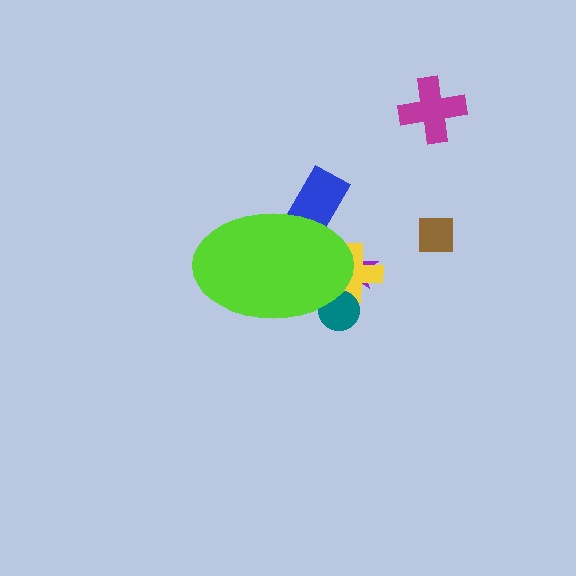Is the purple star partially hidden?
Yes, the purple star is partially hidden behind the lime ellipse.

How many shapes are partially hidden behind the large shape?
4 shapes are partially hidden.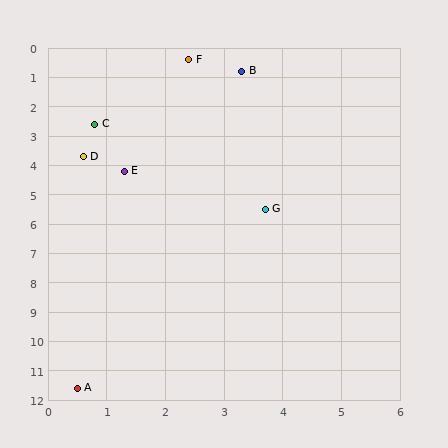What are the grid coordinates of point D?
Point D is at approximately (0.6, 3.7).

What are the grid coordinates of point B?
Point B is at approximately (3.3, 0.8).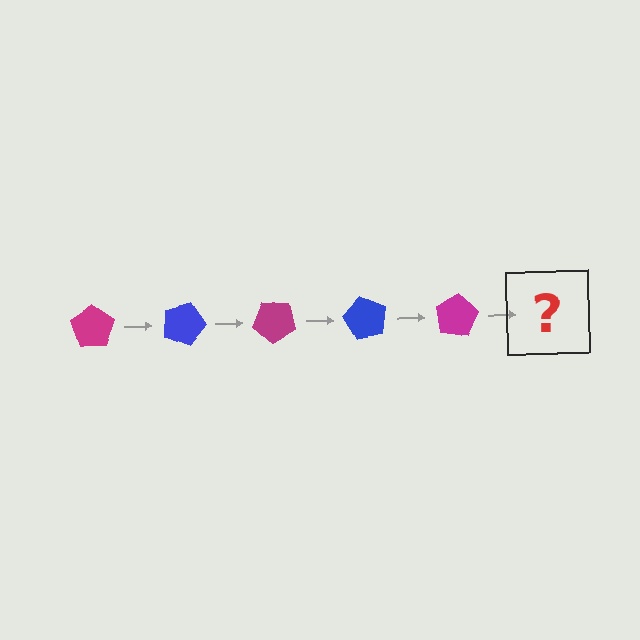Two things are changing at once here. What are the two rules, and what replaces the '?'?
The two rules are that it rotates 20 degrees each step and the color cycles through magenta and blue. The '?' should be a blue pentagon, rotated 100 degrees from the start.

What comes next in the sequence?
The next element should be a blue pentagon, rotated 100 degrees from the start.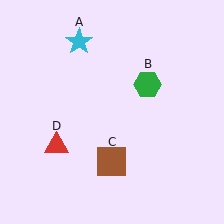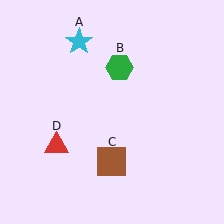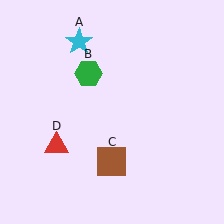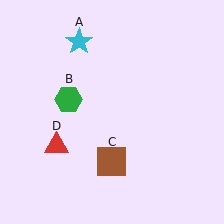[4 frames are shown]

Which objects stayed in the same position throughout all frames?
Cyan star (object A) and brown square (object C) and red triangle (object D) remained stationary.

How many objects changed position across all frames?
1 object changed position: green hexagon (object B).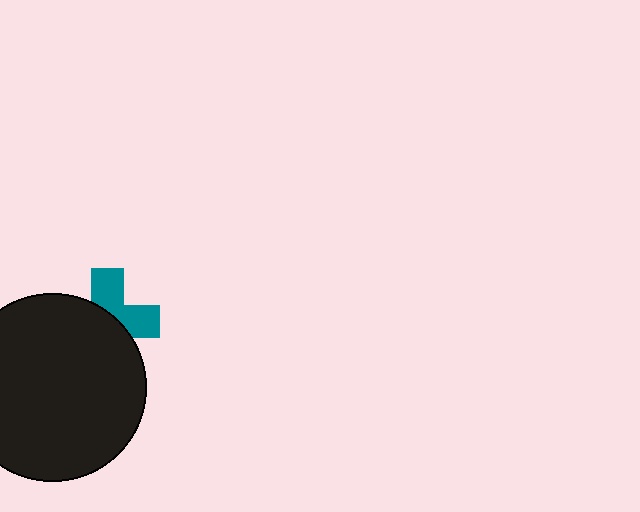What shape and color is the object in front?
The object in front is a black circle.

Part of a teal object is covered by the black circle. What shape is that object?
It is a cross.